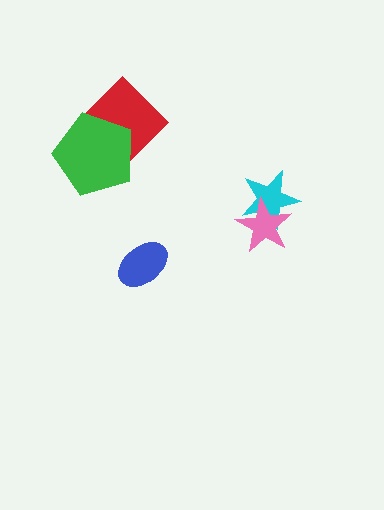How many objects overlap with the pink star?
1 object overlaps with the pink star.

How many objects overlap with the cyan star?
1 object overlaps with the cyan star.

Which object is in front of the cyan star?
The pink star is in front of the cyan star.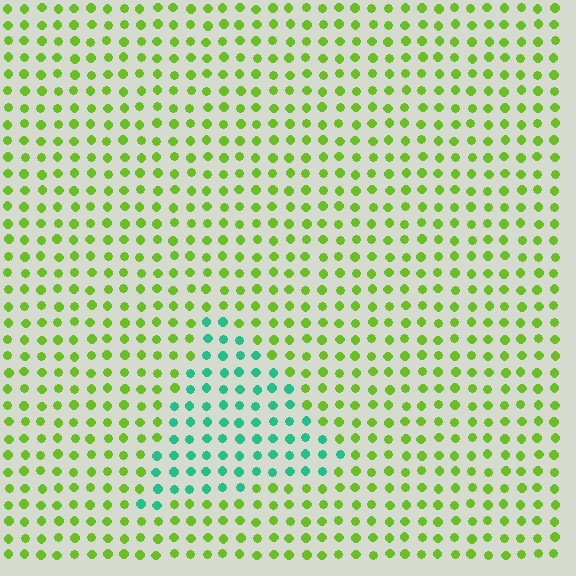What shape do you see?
I see a triangle.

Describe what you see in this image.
The image is filled with small lime elements in a uniform arrangement. A triangle-shaped region is visible where the elements are tinted to a slightly different hue, forming a subtle color boundary.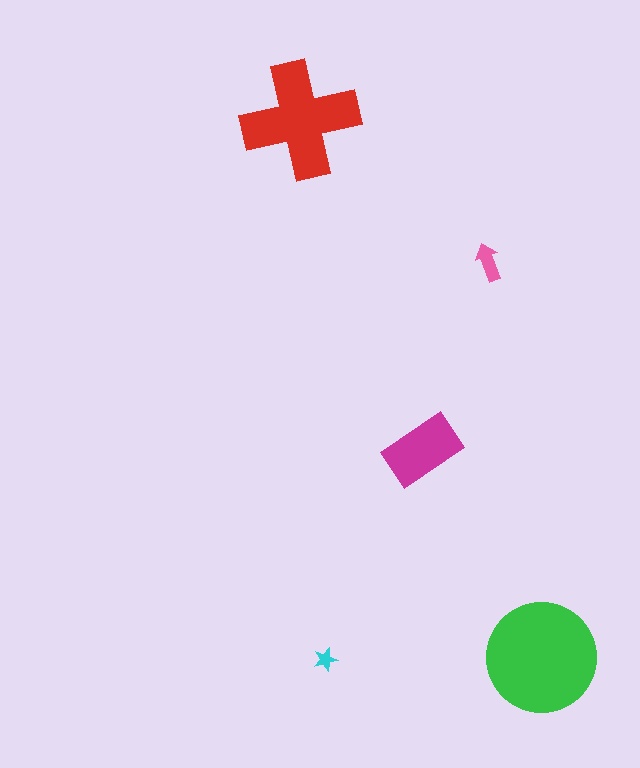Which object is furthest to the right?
The green circle is rightmost.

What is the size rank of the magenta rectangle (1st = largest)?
3rd.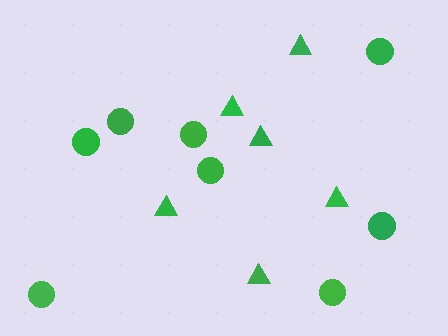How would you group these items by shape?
There are 2 groups: one group of circles (8) and one group of triangles (6).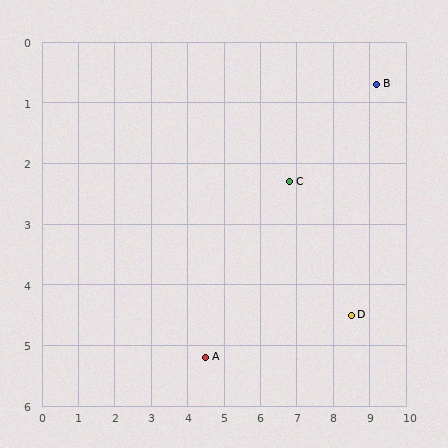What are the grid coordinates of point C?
Point C is at approximately (6.8, 2.3).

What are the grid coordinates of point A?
Point A is at approximately (4.5, 5.2).